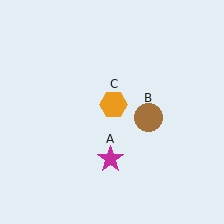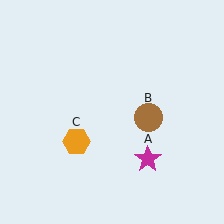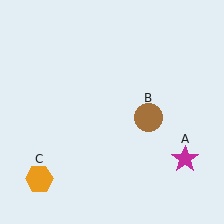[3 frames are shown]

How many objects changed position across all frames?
2 objects changed position: magenta star (object A), orange hexagon (object C).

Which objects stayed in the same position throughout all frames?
Brown circle (object B) remained stationary.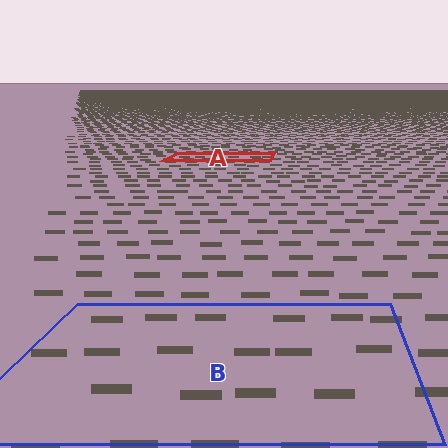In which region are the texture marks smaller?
The texture marks are smaller in region A, because it is farther away.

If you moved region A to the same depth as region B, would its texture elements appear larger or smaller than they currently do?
They would appear larger. At a closer depth, the same texture elements are projected at a bigger on-screen size.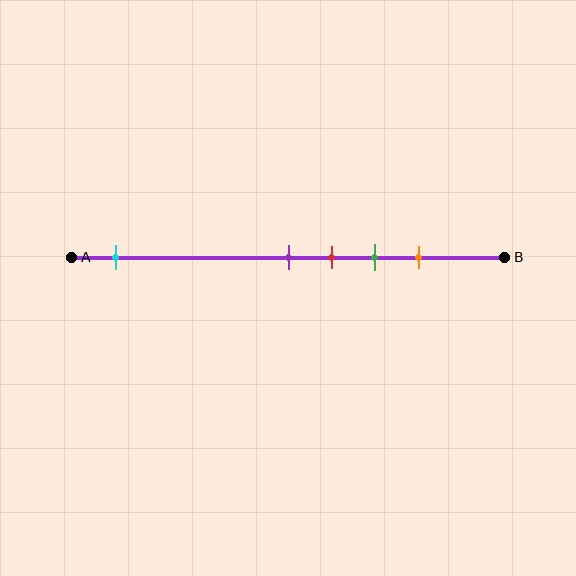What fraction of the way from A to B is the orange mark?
The orange mark is approximately 80% (0.8) of the way from A to B.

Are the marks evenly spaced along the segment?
No, the marks are not evenly spaced.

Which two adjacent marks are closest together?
The purple and red marks are the closest adjacent pair.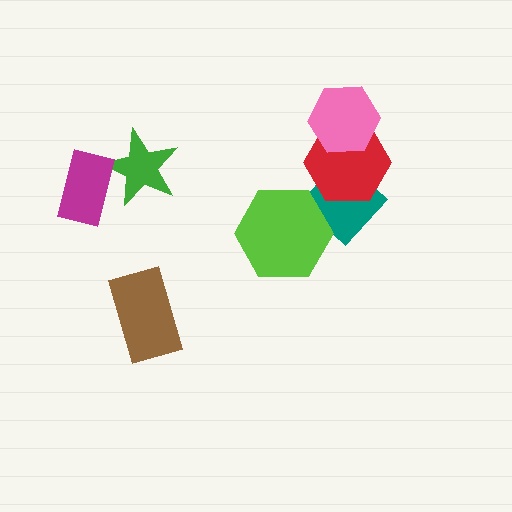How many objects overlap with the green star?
1 object overlaps with the green star.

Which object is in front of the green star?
The magenta rectangle is in front of the green star.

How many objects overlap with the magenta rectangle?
1 object overlaps with the magenta rectangle.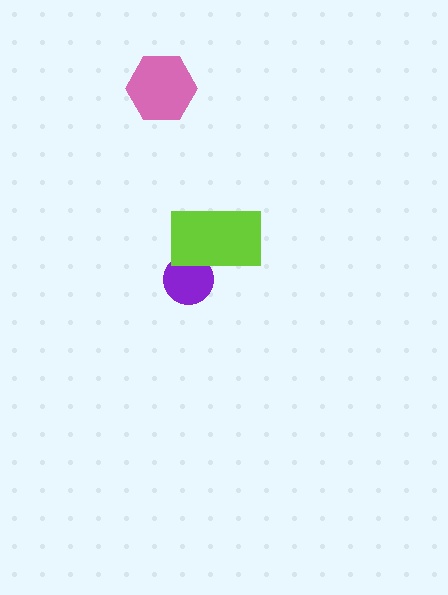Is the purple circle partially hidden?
Yes, it is partially covered by another shape.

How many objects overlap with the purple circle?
1 object overlaps with the purple circle.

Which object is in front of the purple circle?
The lime rectangle is in front of the purple circle.